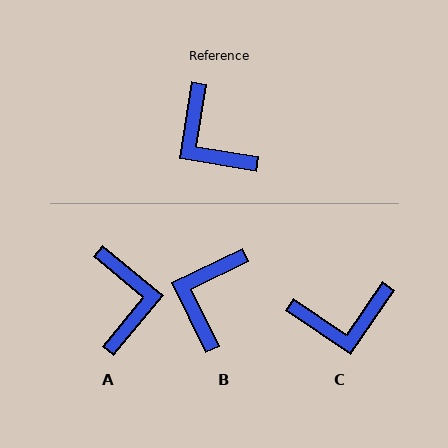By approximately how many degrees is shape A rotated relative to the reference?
Approximately 150 degrees counter-clockwise.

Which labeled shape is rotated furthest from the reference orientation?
A, about 150 degrees away.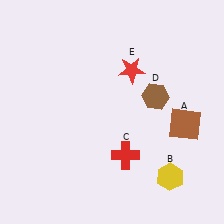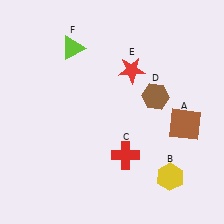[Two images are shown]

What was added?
A lime triangle (F) was added in Image 2.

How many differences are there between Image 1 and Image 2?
There is 1 difference between the two images.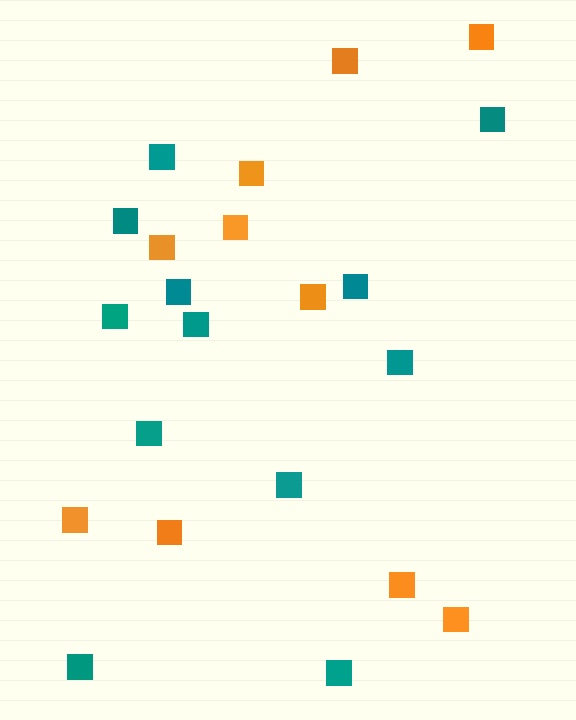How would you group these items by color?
There are 2 groups: one group of teal squares (12) and one group of orange squares (10).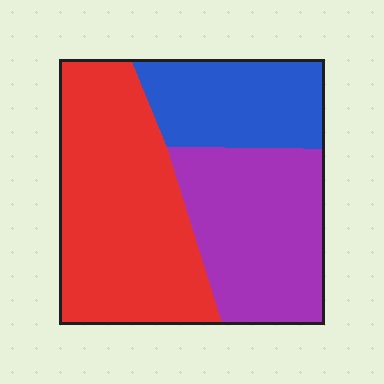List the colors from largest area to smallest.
From largest to smallest: red, purple, blue.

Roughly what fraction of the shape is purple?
Purple covers around 35% of the shape.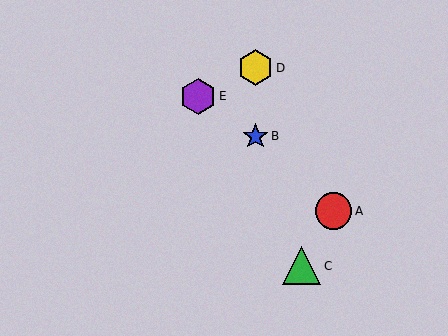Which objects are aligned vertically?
Objects B, D are aligned vertically.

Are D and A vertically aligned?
No, D is at x≈256 and A is at x≈333.